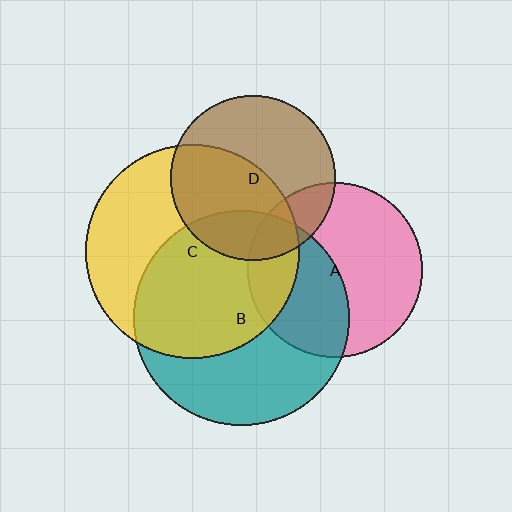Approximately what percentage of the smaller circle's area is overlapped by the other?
Approximately 50%.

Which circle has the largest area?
Circle B (teal).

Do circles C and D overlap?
Yes.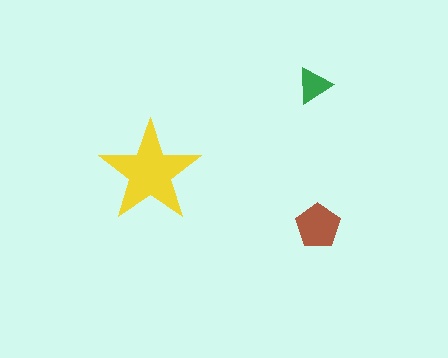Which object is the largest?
The yellow star.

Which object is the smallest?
The green triangle.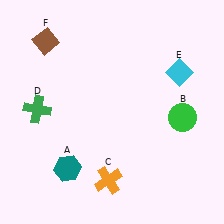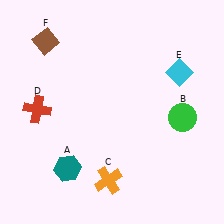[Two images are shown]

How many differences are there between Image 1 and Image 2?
There is 1 difference between the two images.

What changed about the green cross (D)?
In Image 1, D is green. In Image 2, it changed to red.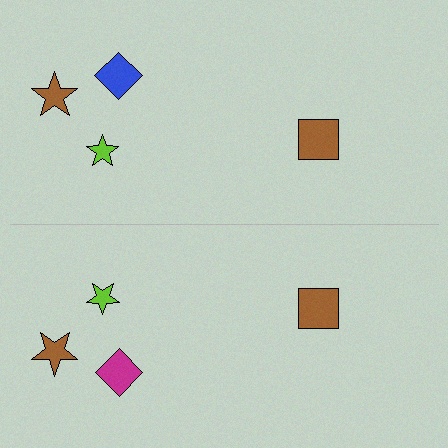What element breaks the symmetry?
The magenta diamond on the bottom side breaks the symmetry — its mirror counterpart is blue.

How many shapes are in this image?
There are 8 shapes in this image.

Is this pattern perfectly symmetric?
No, the pattern is not perfectly symmetric. The magenta diamond on the bottom side breaks the symmetry — its mirror counterpart is blue.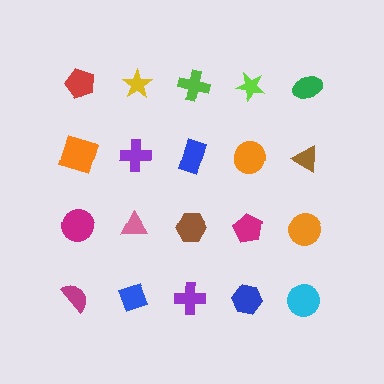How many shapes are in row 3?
5 shapes.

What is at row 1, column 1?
A red pentagon.